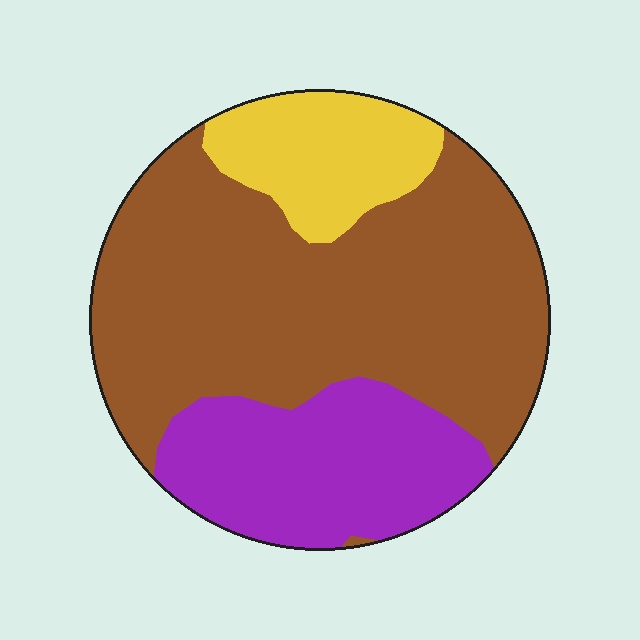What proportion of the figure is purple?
Purple covers about 25% of the figure.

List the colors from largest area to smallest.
From largest to smallest: brown, purple, yellow.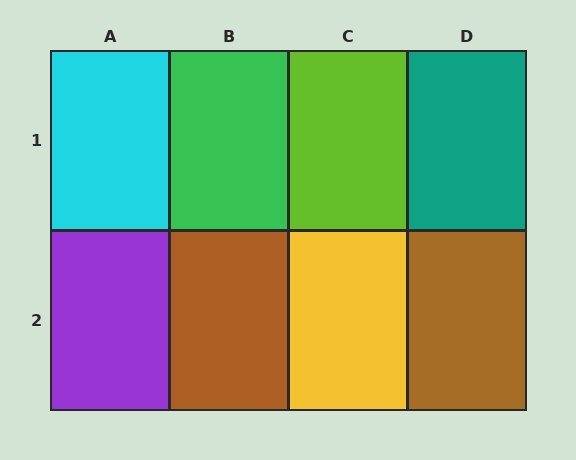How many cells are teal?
1 cell is teal.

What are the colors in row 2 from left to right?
Purple, brown, yellow, brown.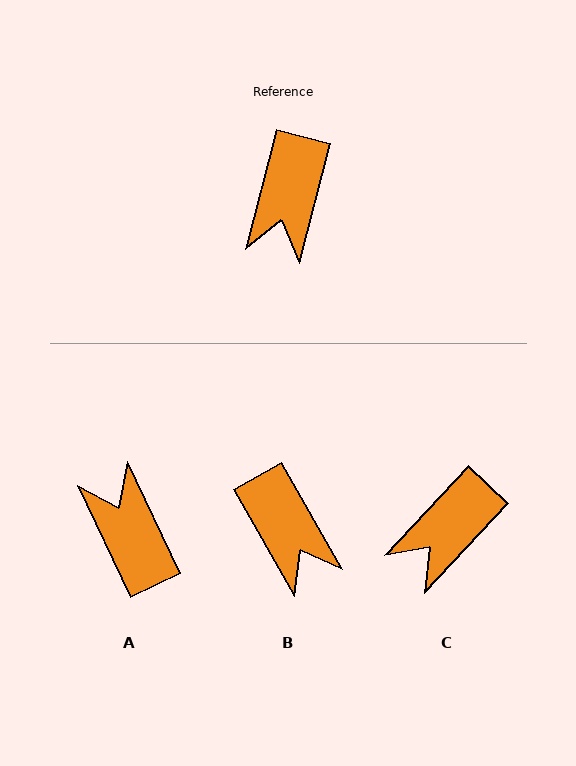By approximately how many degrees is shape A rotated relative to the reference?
Approximately 140 degrees clockwise.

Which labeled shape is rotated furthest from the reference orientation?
A, about 140 degrees away.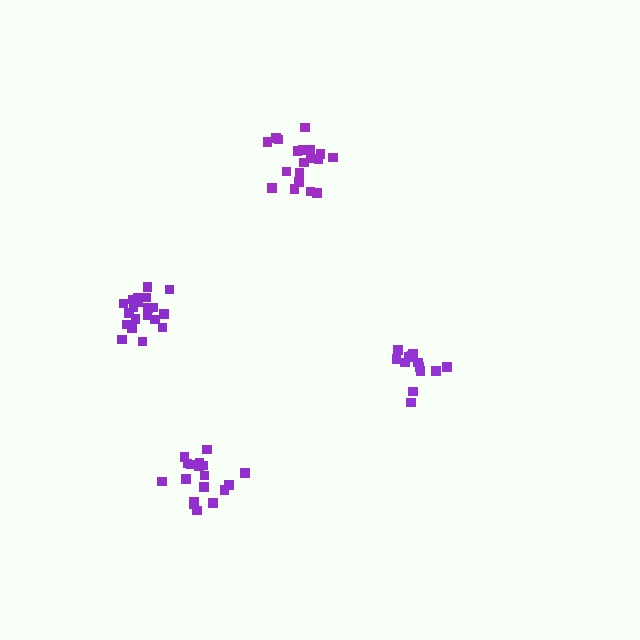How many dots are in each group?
Group 1: 20 dots, Group 2: 14 dots, Group 3: 20 dots, Group 4: 18 dots (72 total).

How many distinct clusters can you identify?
There are 4 distinct clusters.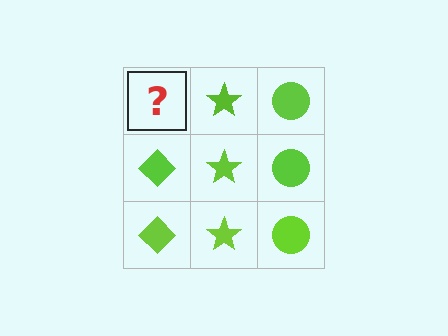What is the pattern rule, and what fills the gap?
The rule is that each column has a consistent shape. The gap should be filled with a lime diamond.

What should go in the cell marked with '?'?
The missing cell should contain a lime diamond.